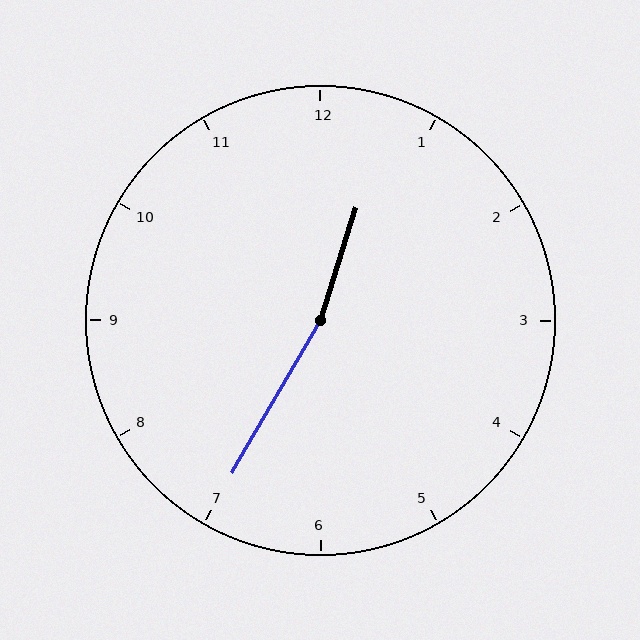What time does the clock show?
12:35.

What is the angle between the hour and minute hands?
Approximately 168 degrees.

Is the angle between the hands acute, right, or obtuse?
It is obtuse.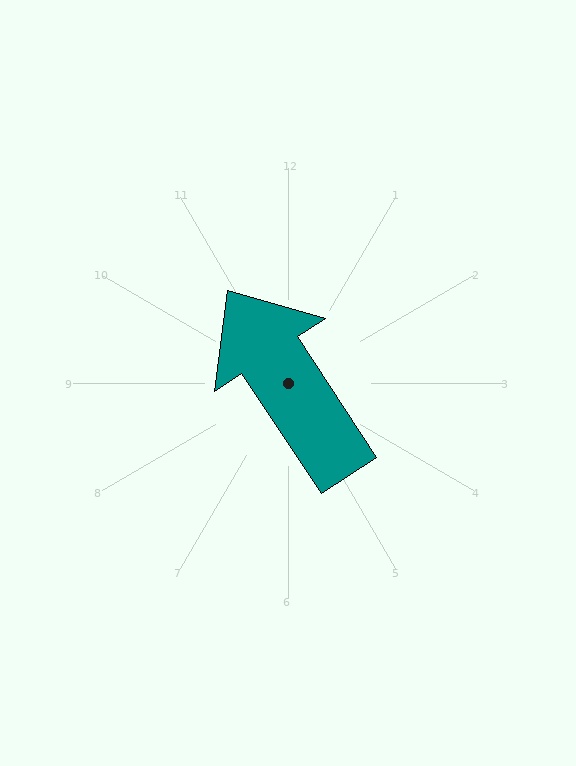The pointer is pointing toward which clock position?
Roughly 11 o'clock.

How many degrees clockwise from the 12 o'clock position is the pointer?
Approximately 327 degrees.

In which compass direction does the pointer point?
Northwest.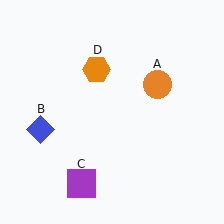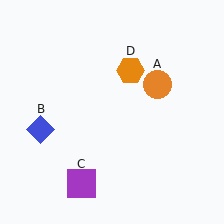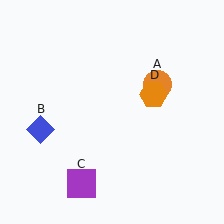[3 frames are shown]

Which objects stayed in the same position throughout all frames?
Orange circle (object A) and blue diamond (object B) and purple square (object C) remained stationary.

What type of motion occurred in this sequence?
The orange hexagon (object D) rotated clockwise around the center of the scene.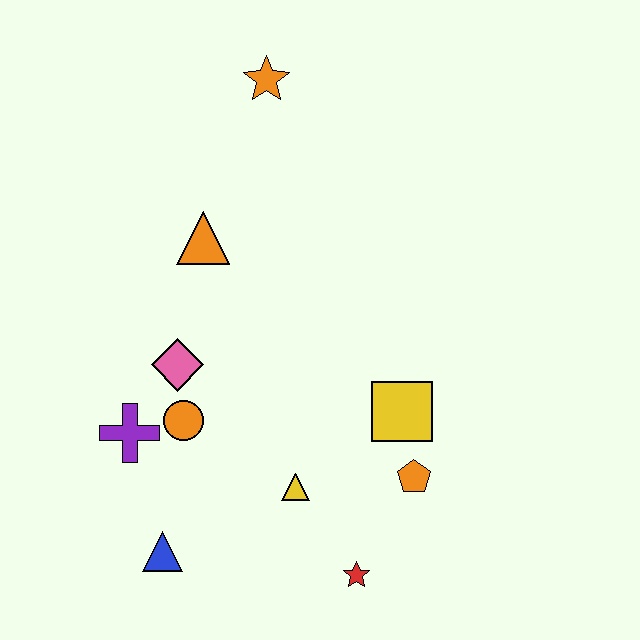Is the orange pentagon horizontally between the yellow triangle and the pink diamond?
No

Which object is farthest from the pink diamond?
The orange star is farthest from the pink diamond.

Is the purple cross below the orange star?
Yes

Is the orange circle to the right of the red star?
No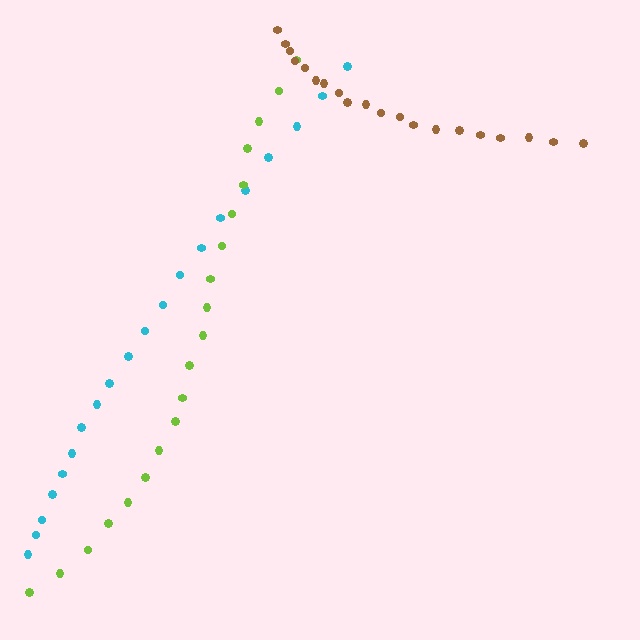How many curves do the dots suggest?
There are 3 distinct paths.